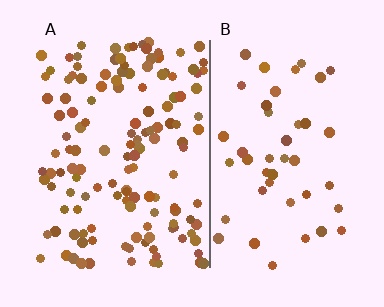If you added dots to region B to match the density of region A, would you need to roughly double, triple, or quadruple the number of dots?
Approximately triple.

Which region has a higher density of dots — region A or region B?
A (the left).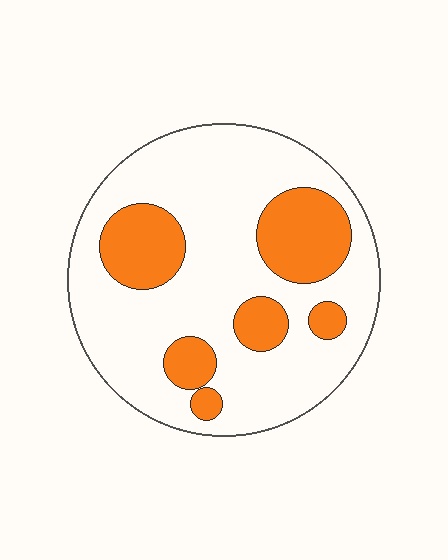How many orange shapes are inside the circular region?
6.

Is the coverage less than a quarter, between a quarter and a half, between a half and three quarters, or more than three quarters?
Between a quarter and a half.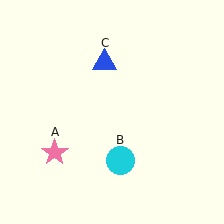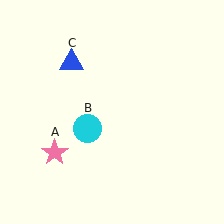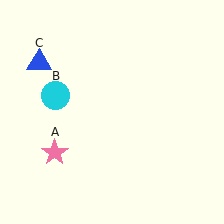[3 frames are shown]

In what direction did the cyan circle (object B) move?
The cyan circle (object B) moved up and to the left.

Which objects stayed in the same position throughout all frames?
Pink star (object A) remained stationary.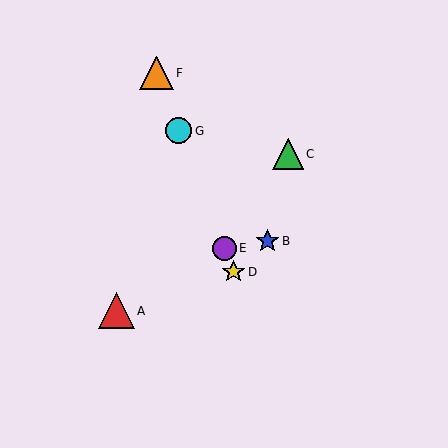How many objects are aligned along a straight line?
4 objects (D, E, F, G) are aligned along a straight line.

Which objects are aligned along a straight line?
Objects D, E, F, G are aligned along a straight line.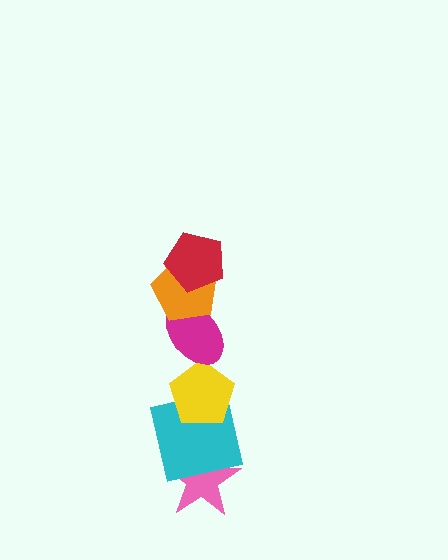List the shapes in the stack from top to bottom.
From top to bottom: the red pentagon, the orange pentagon, the magenta ellipse, the yellow pentagon, the cyan square, the pink star.